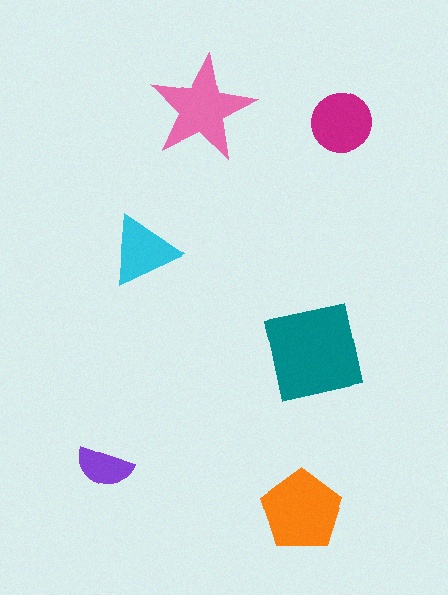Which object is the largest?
The teal square.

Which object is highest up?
The pink star is topmost.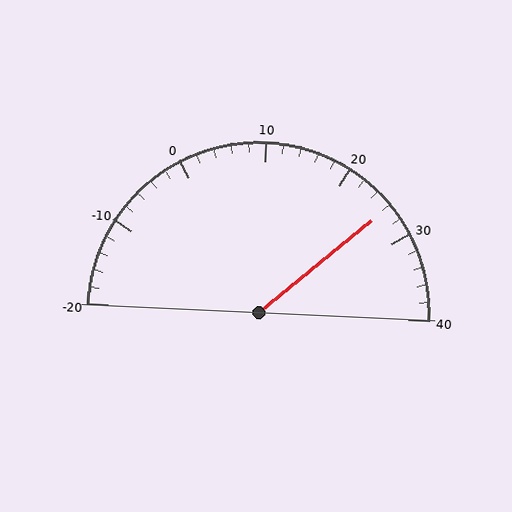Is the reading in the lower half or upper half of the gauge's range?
The reading is in the upper half of the range (-20 to 40).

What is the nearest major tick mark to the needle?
The nearest major tick mark is 30.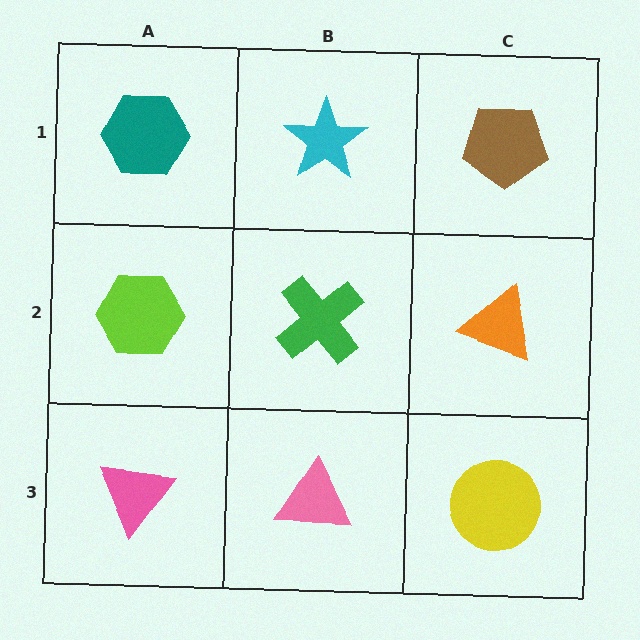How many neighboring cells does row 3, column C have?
2.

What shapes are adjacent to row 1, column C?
An orange triangle (row 2, column C), a cyan star (row 1, column B).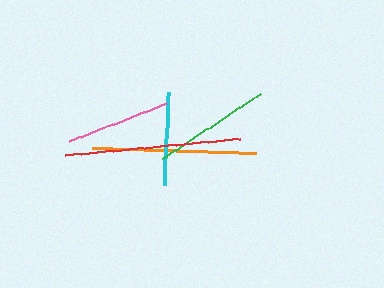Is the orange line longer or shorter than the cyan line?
The orange line is longer than the cyan line.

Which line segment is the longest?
The red line is the longest at approximately 176 pixels.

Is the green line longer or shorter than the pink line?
The green line is longer than the pink line.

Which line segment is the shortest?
The cyan line is the shortest at approximately 93 pixels.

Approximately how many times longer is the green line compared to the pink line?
The green line is approximately 1.1 times the length of the pink line.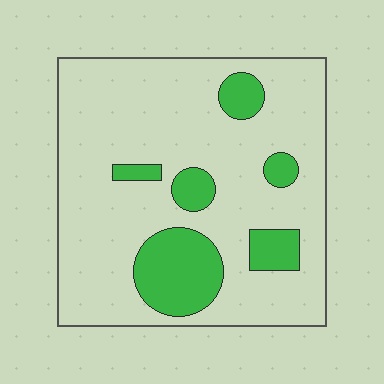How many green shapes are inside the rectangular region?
6.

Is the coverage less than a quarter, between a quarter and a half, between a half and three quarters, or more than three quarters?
Less than a quarter.